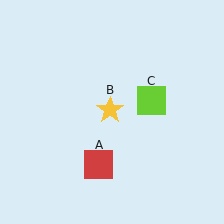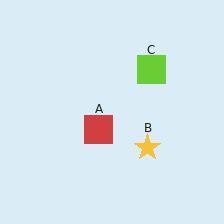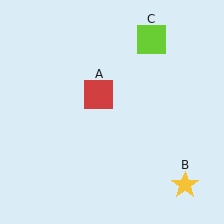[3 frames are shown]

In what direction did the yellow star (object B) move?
The yellow star (object B) moved down and to the right.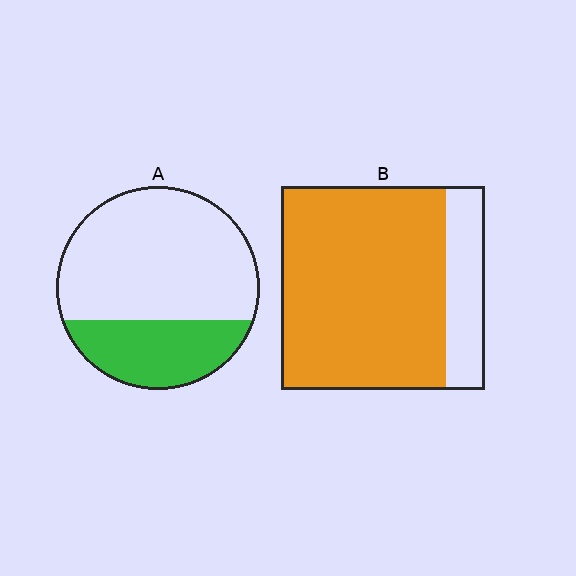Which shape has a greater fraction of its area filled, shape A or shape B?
Shape B.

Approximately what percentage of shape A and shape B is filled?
A is approximately 30% and B is approximately 80%.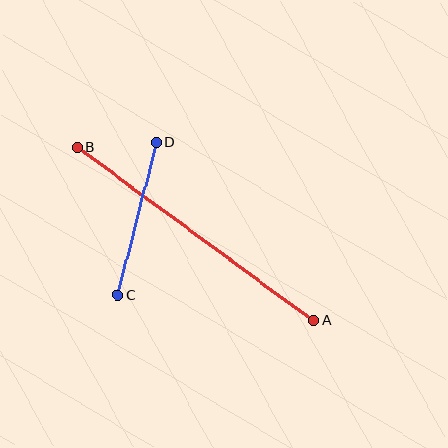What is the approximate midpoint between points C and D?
The midpoint is at approximately (137, 219) pixels.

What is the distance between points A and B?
The distance is approximately 293 pixels.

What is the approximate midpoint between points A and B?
The midpoint is at approximately (195, 234) pixels.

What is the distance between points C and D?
The distance is approximately 157 pixels.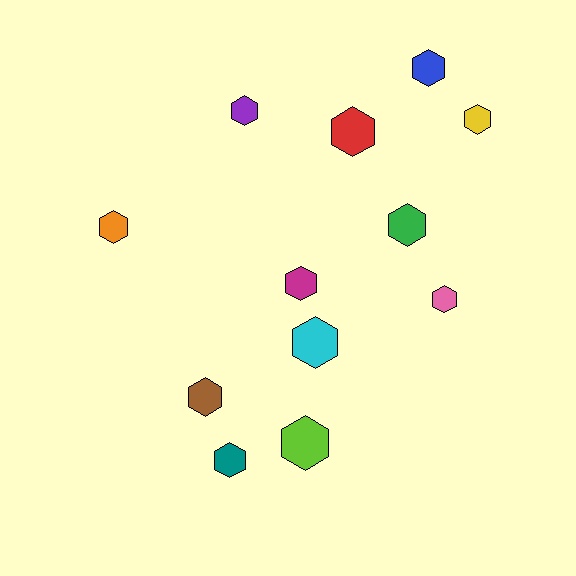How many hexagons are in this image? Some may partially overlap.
There are 12 hexagons.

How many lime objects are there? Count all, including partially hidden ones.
There is 1 lime object.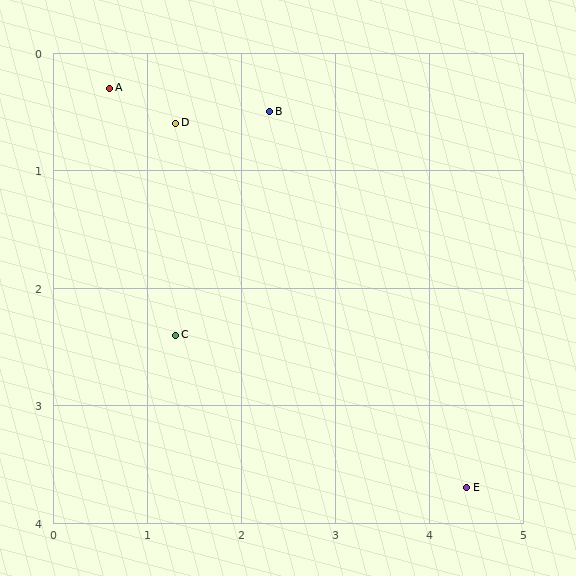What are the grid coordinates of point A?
Point A is at approximately (0.6, 0.3).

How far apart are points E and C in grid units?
Points E and C are about 3.4 grid units apart.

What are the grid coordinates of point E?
Point E is at approximately (4.4, 3.7).